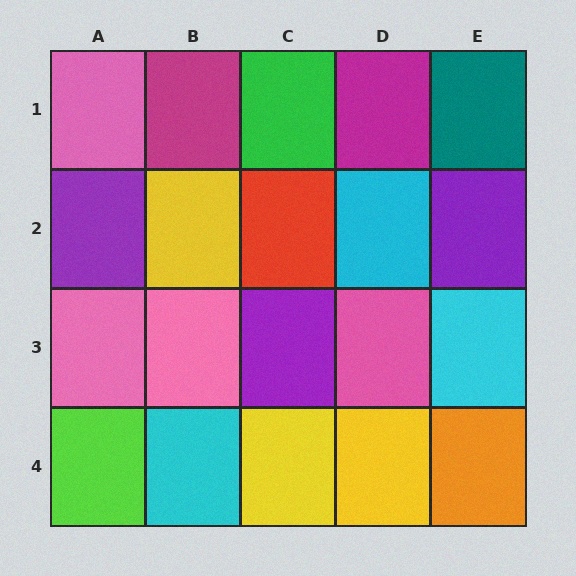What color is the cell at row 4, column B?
Cyan.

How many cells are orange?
1 cell is orange.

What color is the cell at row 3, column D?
Pink.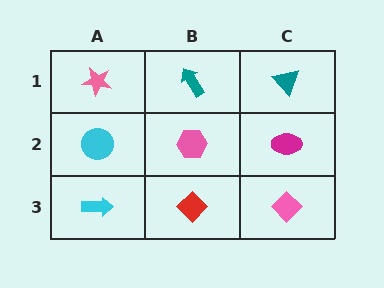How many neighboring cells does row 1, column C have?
2.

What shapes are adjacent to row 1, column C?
A magenta ellipse (row 2, column C), a teal arrow (row 1, column B).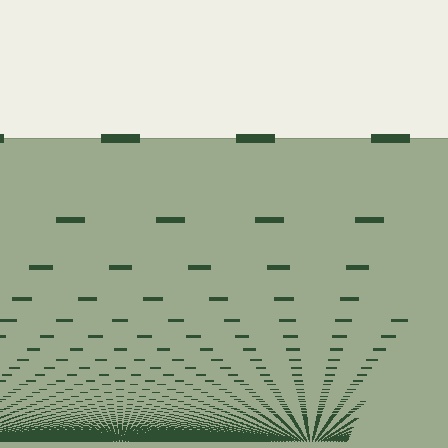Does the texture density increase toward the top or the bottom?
Density increases toward the bottom.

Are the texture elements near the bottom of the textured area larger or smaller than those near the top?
Smaller. The gradient is inverted — elements near the bottom are smaller and denser.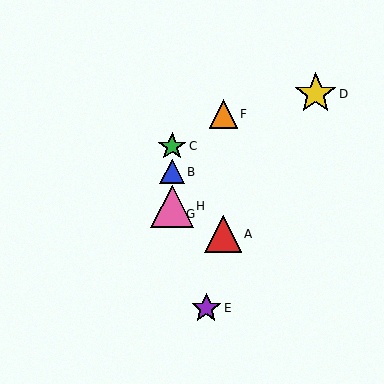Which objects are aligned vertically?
Objects B, C, G, H are aligned vertically.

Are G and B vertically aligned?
Yes, both are at x≈172.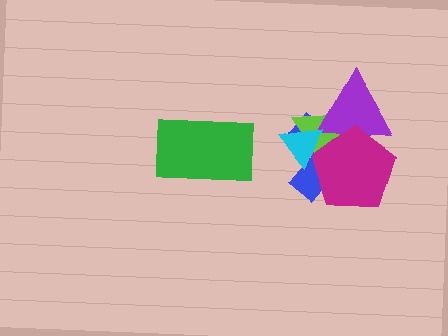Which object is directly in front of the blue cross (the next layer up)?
The lime triangle is directly in front of the blue cross.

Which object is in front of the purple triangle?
The magenta pentagon is in front of the purple triangle.